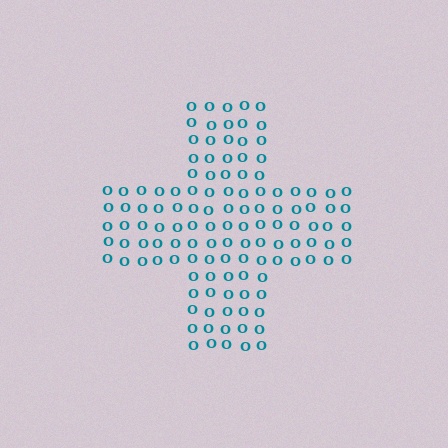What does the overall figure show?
The overall figure shows a cross.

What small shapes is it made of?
It is made of small letter O's.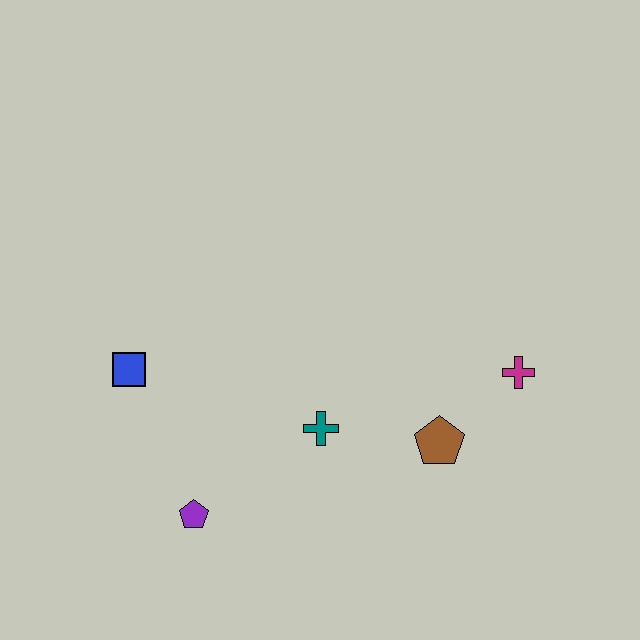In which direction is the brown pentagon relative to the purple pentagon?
The brown pentagon is to the right of the purple pentagon.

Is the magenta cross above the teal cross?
Yes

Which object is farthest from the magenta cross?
The blue square is farthest from the magenta cross.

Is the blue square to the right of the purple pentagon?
No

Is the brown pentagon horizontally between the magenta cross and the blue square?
Yes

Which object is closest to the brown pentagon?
The magenta cross is closest to the brown pentagon.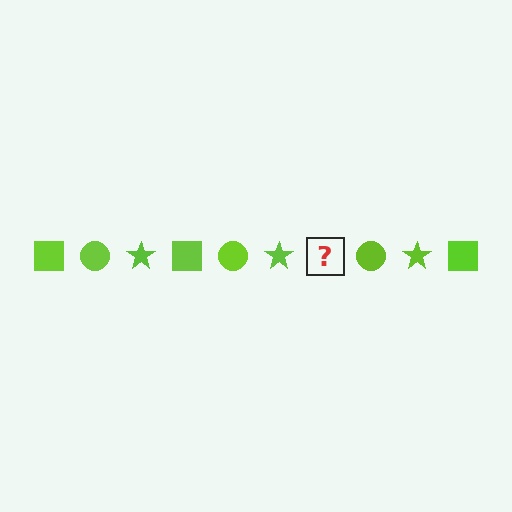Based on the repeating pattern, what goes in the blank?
The blank should be a lime square.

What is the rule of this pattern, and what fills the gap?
The rule is that the pattern cycles through square, circle, star shapes in lime. The gap should be filled with a lime square.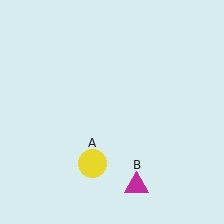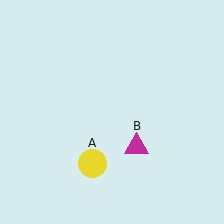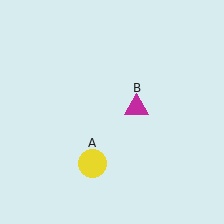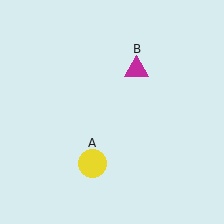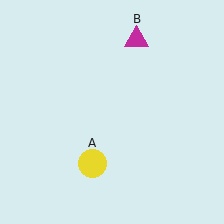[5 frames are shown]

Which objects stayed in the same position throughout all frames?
Yellow circle (object A) remained stationary.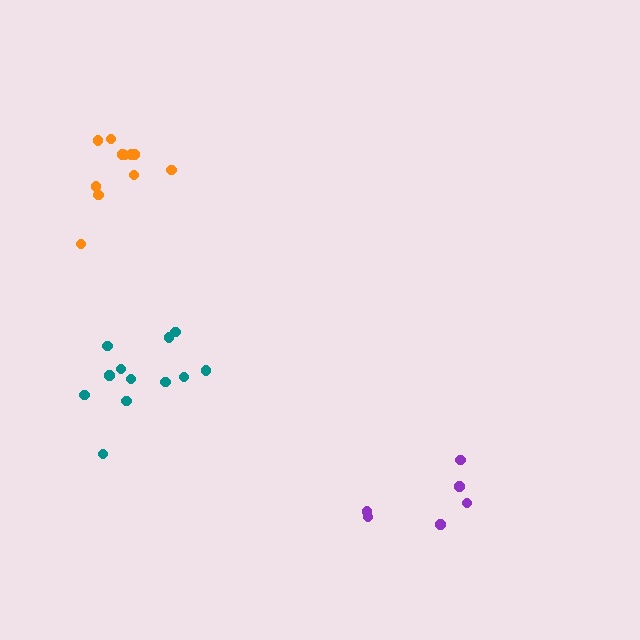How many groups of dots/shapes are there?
There are 3 groups.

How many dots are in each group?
Group 1: 11 dots, Group 2: 12 dots, Group 3: 6 dots (29 total).